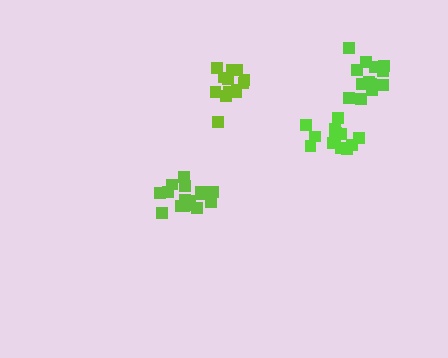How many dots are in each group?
Group 1: 16 dots, Group 2: 13 dots, Group 3: 13 dots, Group 4: 14 dots (56 total).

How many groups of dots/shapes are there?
There are 4 groups.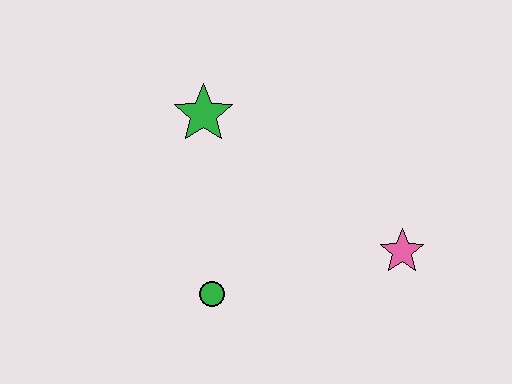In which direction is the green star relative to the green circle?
The green star is above the green circle.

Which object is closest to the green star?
The green circle is closest to the green star.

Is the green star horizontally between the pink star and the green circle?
No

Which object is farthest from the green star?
The pink star is farthest from the green star.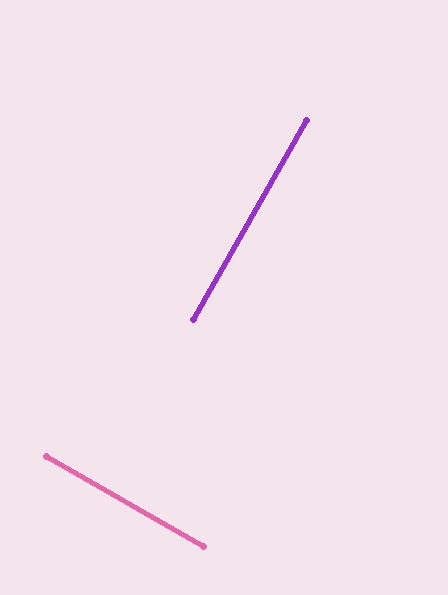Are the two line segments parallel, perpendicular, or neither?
Perpendicular — they meet at approximately 90°.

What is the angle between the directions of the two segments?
Approximately 90 degrees.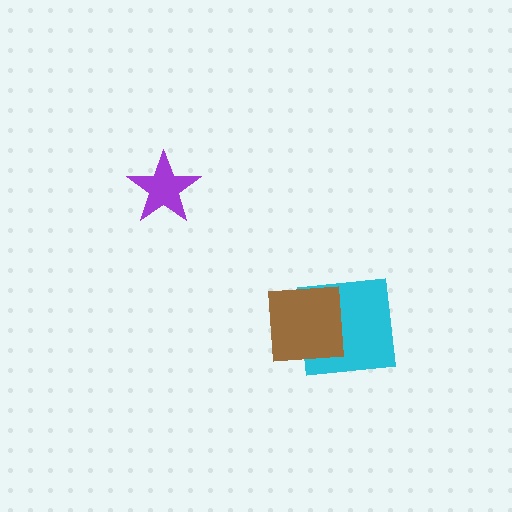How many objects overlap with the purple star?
0 objects overlap with the purple star.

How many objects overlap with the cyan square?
1 object overlaps with the cyan square.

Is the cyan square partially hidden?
Yes, it is partially covered by another shape.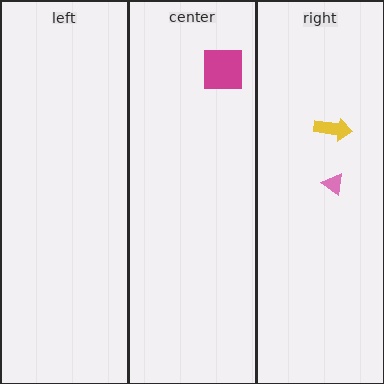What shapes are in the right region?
The yellow arrow, the pink triangle.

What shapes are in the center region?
The magenta square.